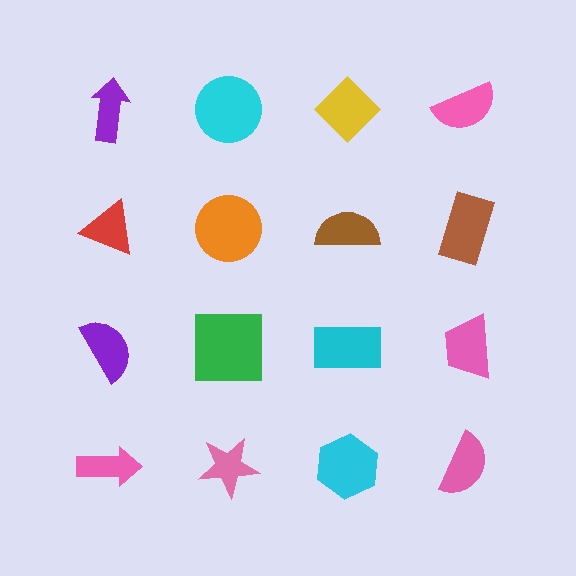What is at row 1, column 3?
A yellow diamond.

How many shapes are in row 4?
4 shapes.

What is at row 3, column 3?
A cyan rectangle.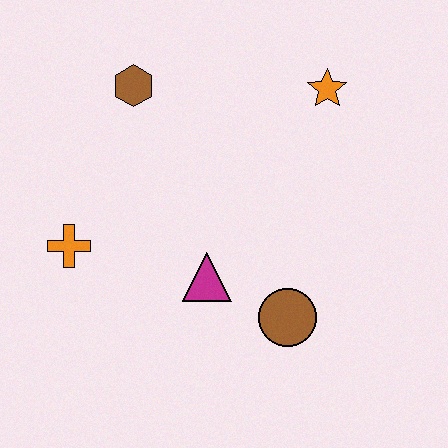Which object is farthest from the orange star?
The orange cross is farthest from the orange star.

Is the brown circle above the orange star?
No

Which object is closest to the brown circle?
The magenta triangle is closest to the brown circle.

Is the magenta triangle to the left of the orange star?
Yes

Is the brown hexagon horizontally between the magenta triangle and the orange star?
No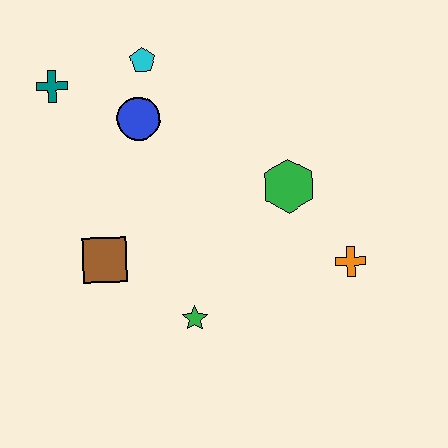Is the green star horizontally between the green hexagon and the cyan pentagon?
Yes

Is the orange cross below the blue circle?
Yes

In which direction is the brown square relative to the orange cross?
The brown square is to the left of the orange cross.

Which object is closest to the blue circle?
The cyan pentagon is closest to the blue circle.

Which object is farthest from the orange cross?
The teal cross is farthest from the orange cross.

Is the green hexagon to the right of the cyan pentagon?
Yes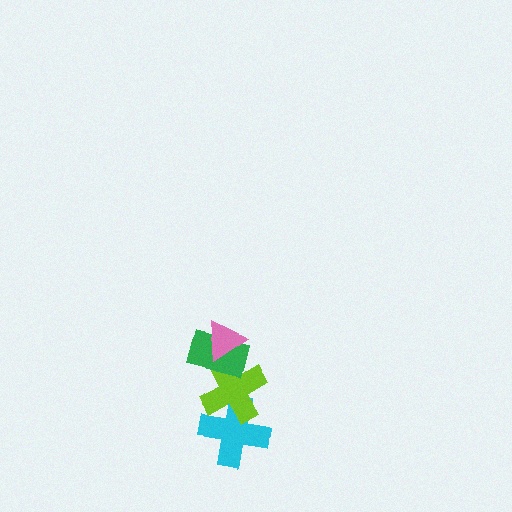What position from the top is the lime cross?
The lime cross is 3rd from the top.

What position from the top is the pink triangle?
The pink triangle is 1st from the top.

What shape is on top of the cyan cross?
The lime cross is on top of the cyan cross.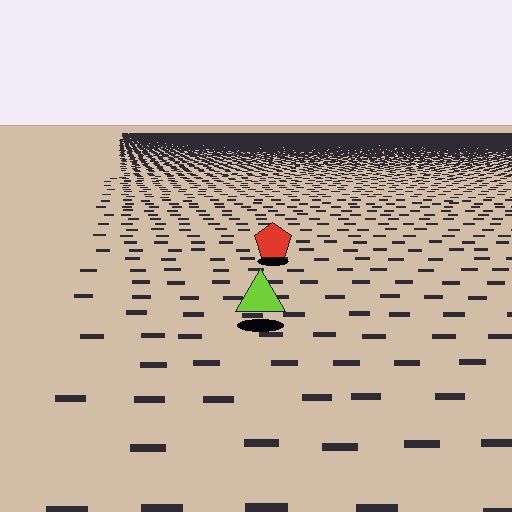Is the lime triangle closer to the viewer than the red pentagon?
Yes. The lime triangle is closer — you can tell from the texture gradient: the ground texture is coarser near it.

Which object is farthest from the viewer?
The red pentagon is farthest from the viewer. It appears smaller and the ground texture around it is denser.